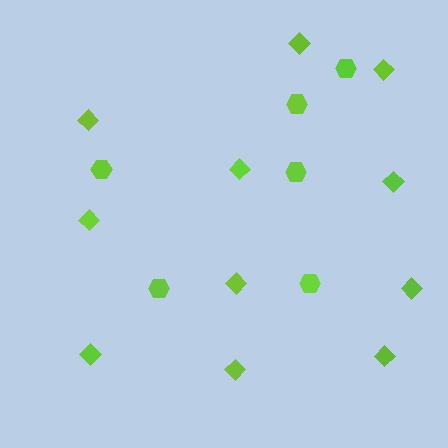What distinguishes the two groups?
There are 2 groups: one group of hexagons (6) and one group of diamonds (11).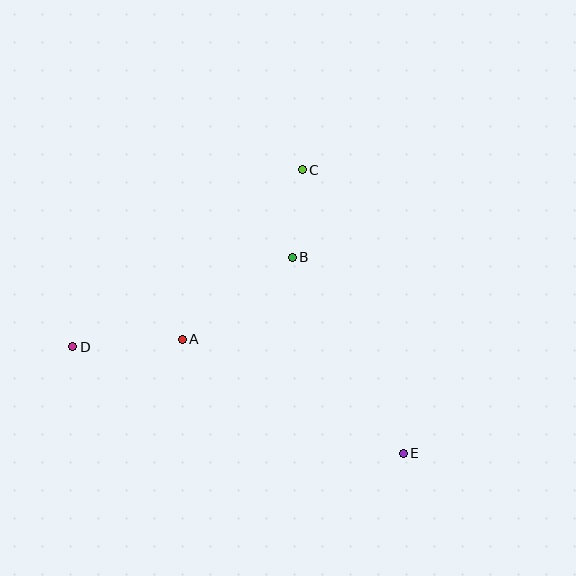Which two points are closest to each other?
Points B and C are closest to each other.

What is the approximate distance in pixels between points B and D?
The distance between B and D is approximately 237 pixels.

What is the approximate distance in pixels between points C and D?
The distance between C and D is approximately 290 pixels.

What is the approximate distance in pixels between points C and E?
The distance between C and E is approximately 301 pixels.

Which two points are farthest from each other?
Points D and E are farthest from each other.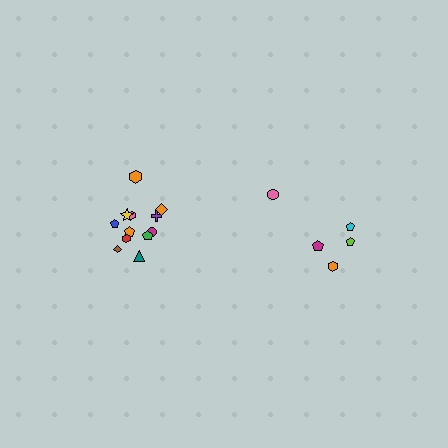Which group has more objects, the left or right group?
The left group.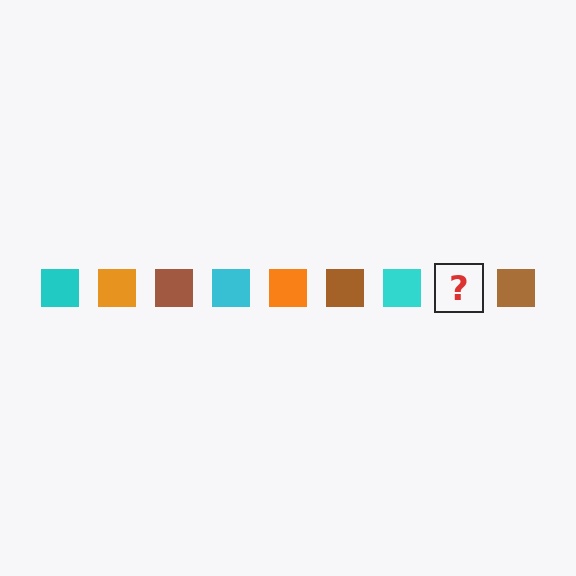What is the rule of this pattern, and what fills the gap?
The rule is that the pattern cycles through cyan, orange, brown squares. The gap should be filled with an orange square.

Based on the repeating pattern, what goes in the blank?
The blank should be an orange square.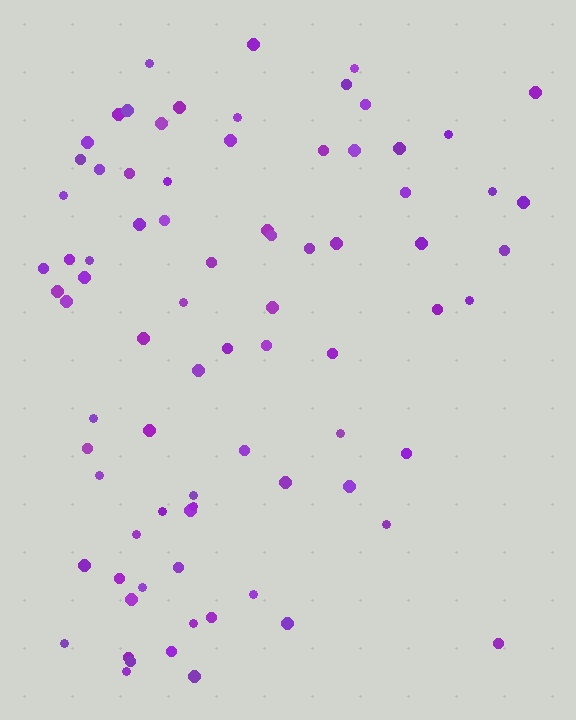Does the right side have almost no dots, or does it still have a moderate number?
Still a moderate number, just noticeably fewer than the left.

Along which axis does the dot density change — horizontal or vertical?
Horizontal.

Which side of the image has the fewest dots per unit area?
The right.